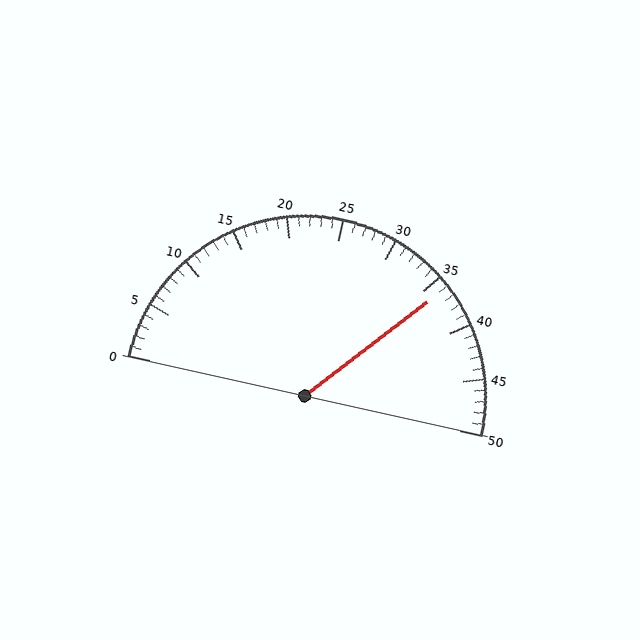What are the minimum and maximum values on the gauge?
The gauge ranges from 0 to 50.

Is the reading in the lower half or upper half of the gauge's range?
The reading is in the upper half of the range (0 to 50).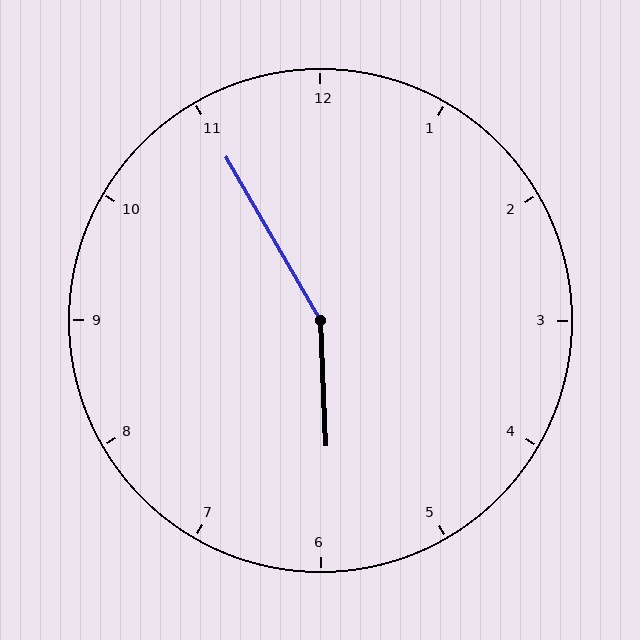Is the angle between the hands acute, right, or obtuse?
It is obtuse.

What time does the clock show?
5:55.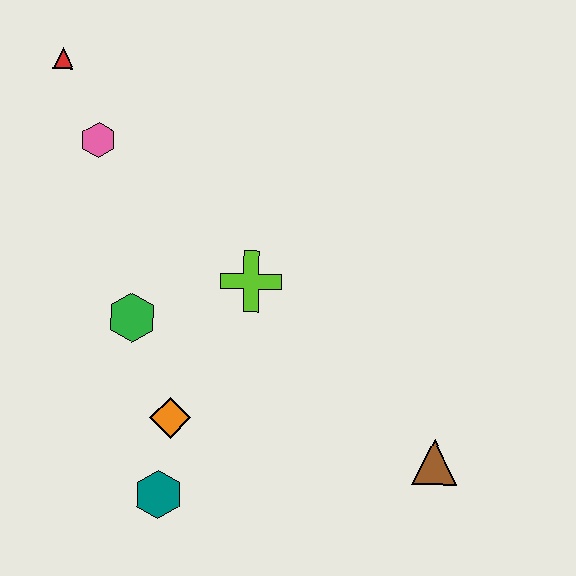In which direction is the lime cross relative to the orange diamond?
The lime cross is above the orange diamond.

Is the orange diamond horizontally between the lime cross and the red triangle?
Yes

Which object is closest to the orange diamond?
The teal hexagon is closest to the orange diamond.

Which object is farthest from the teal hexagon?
The red triangle is farthest from the teal hexagon.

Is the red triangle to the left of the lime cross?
Yes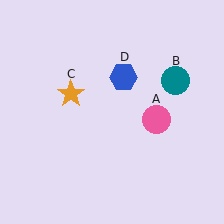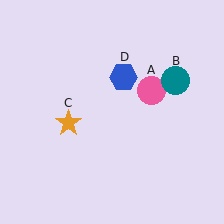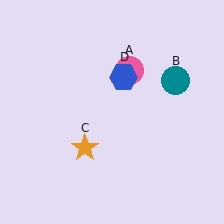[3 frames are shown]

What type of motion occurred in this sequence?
The pink circle (object A), orange star (object C) rotated counterclockwise around the center of the scene.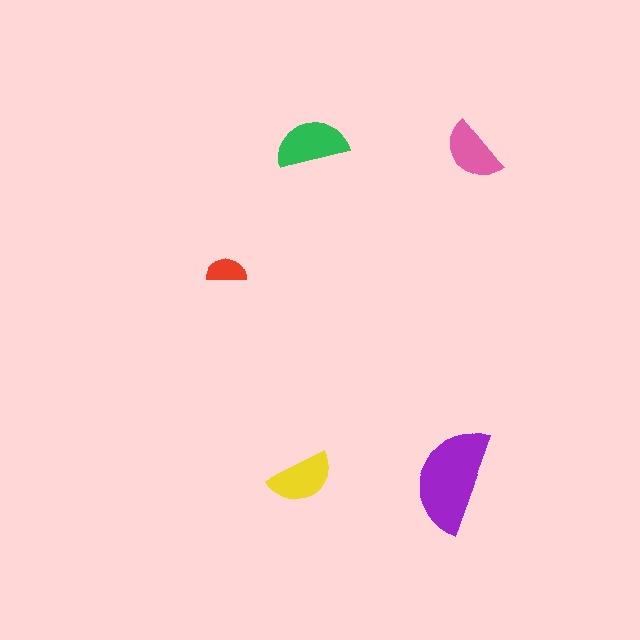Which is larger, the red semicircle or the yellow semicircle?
The yellow one.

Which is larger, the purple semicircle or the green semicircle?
The purple one.